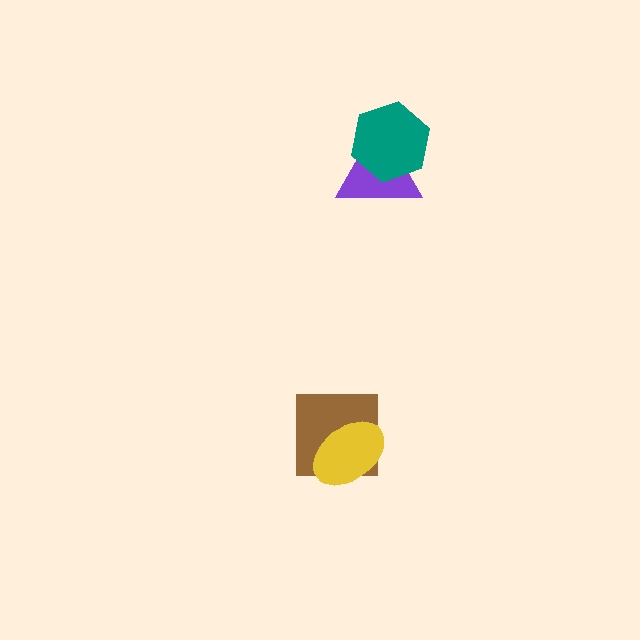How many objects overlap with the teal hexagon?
1 object overlaps with the teal hexagon.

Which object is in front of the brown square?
The yellow ellipse is in front of the brown square.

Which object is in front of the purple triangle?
The teal hexagon is in front of the purple triangle.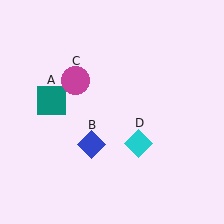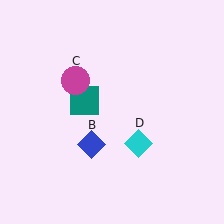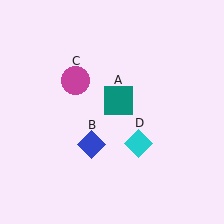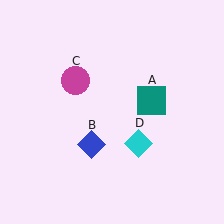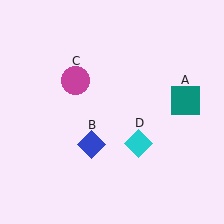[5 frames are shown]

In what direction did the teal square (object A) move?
The teal square (object A) moved right.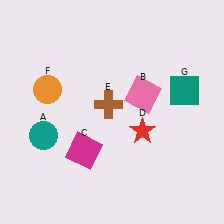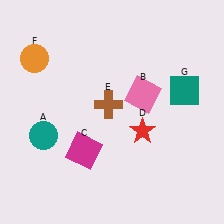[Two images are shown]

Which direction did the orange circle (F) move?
The orange circle (F) moved up.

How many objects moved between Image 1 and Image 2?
1 object moved between the two images.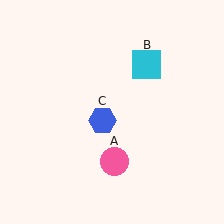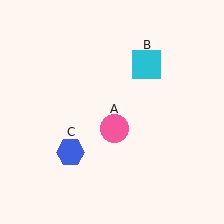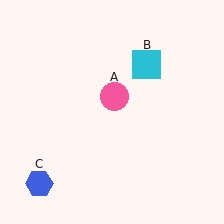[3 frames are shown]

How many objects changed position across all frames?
2 objects changed position: pink circle (object A), blue hexagon (object C).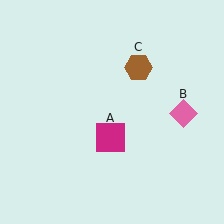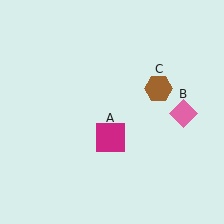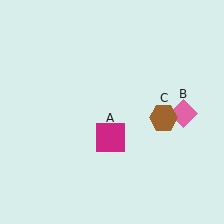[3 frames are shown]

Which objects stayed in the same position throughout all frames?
Magenta square (object A) and pink diamond (object B) remained stationary.